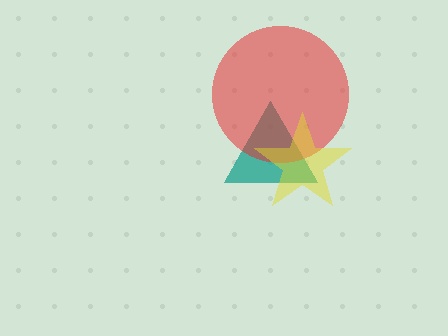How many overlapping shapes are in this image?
There are 3 overlapping shapes in the image.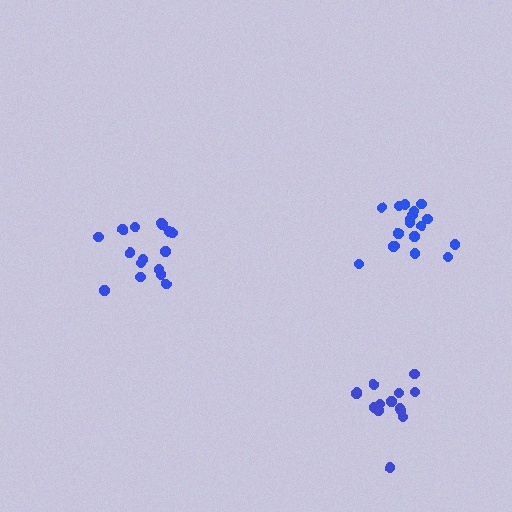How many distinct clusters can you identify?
There are 3 distinct clusters.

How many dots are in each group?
Group 1: 16 dots, Group 2: 14 dots, Group 3: 18 dots (48 total).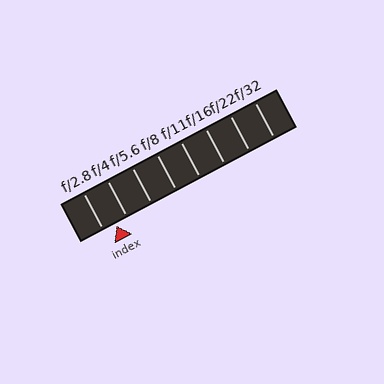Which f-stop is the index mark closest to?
The index mark is closest to f/4.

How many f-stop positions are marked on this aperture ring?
There are 8 f-stop positions marked.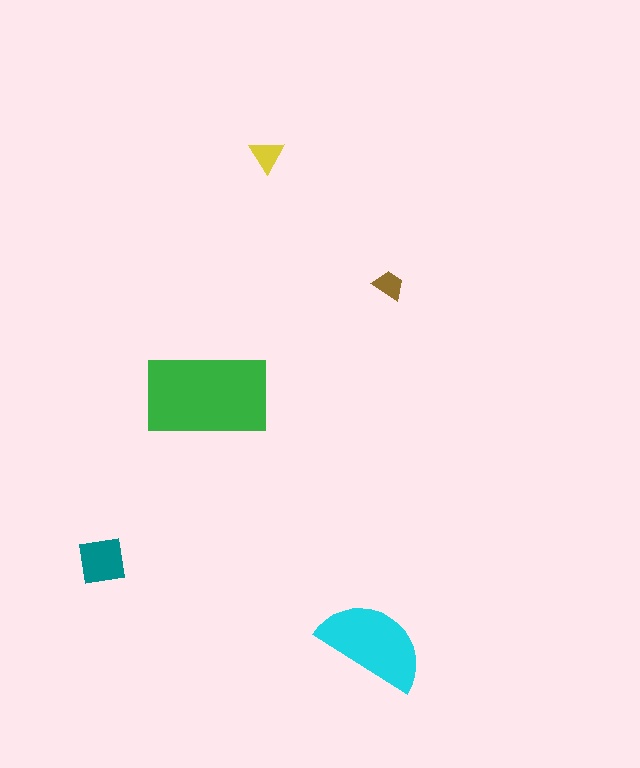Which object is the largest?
The green rectangle.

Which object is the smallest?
The brown trapezoid.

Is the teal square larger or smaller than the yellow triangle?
Larger.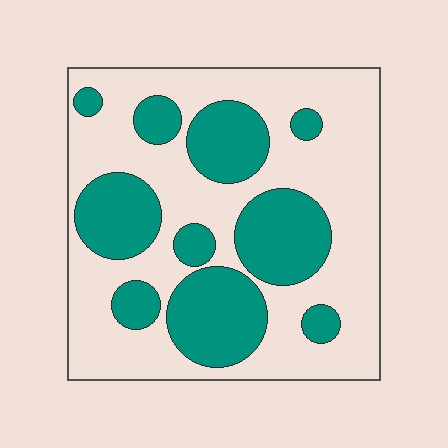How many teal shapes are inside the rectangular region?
10.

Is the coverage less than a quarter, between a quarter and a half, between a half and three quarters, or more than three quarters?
Between a quarter and a half.